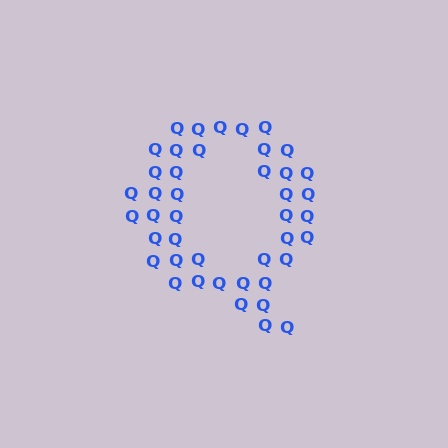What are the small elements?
The small elements are letter Q's.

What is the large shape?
The large shape is the letter Q.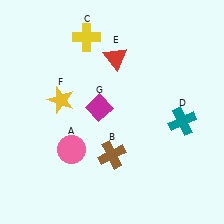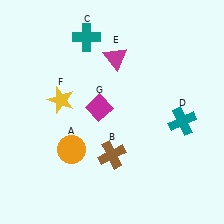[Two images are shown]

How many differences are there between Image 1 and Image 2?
There are 3 differences between the two images.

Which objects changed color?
A changed from pink to orange. C changed from yellow to teal. E changed from red to magenta.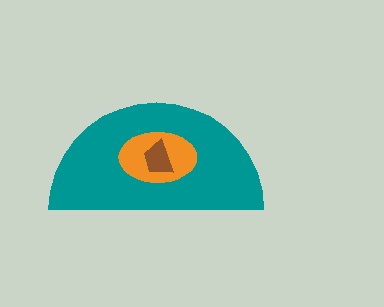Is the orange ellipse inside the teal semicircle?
Yes.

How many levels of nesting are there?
3.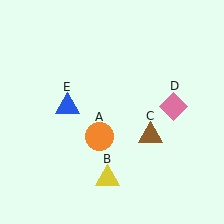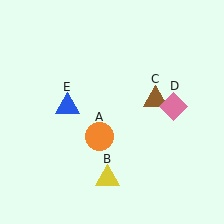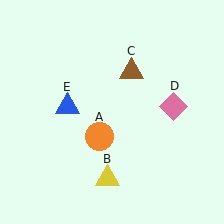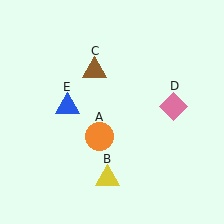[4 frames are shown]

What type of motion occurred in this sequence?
The brown triangle (object C) rotated counterclockwise around the center of the scene.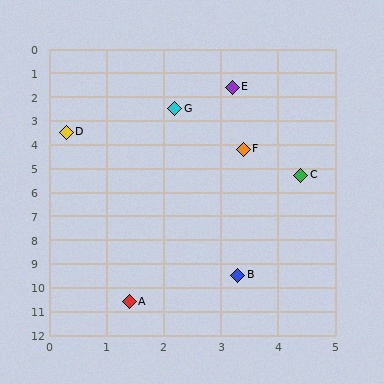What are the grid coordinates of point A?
Point A is at approximately (1.4, 10.6).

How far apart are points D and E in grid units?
Points D and E are about 3.5 grid units apart.